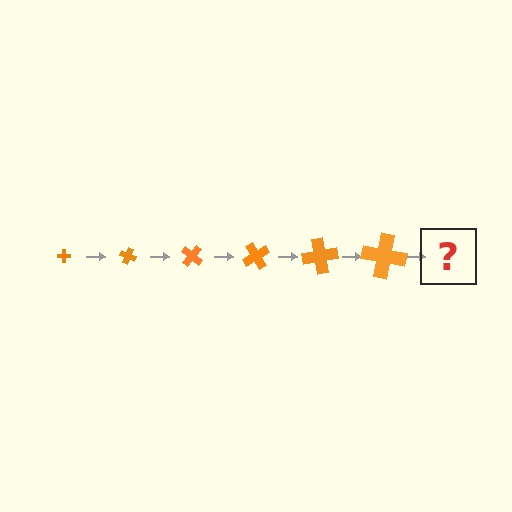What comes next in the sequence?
The next element should be a cross, larger than the previous one and rotated 120 degrees from the start.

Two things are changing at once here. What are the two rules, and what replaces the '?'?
The two rules are that the cross grows larger each step and it rotates 20 degrees each step. The '?' should be a cross, larger than the previous one and rotated 120 degrees from the start.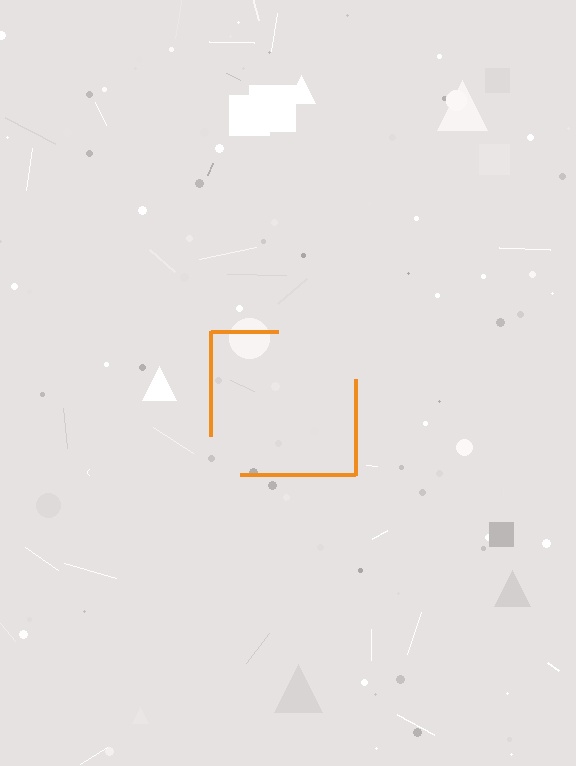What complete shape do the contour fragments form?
The contour fragments form a square.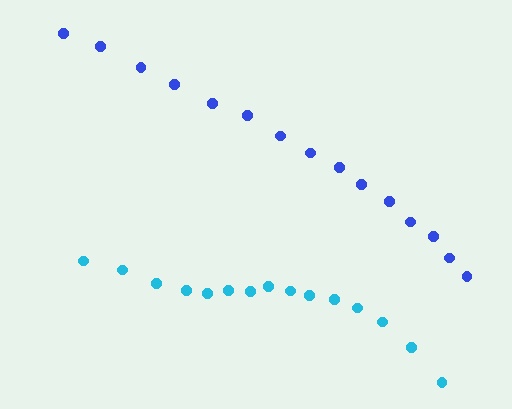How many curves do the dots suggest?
There are 2 distinct paths.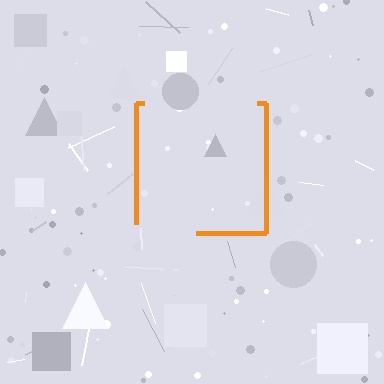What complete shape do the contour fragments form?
The contour fragments form a square.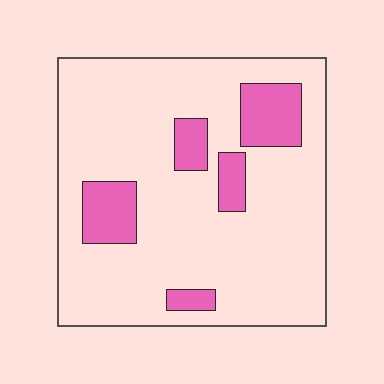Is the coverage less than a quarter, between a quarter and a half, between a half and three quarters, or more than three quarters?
Less than a quarter.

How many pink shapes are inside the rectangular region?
5.